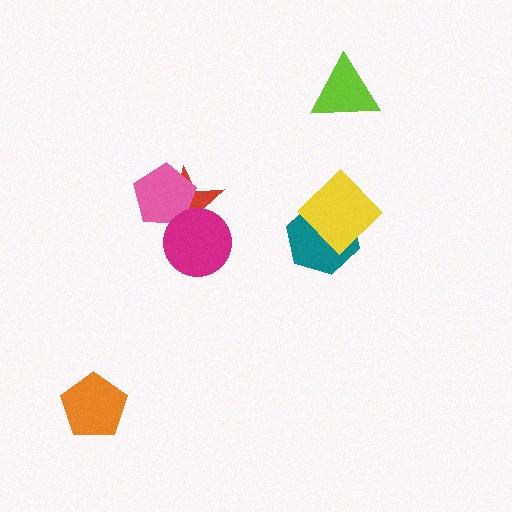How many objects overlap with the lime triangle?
0 objects overlap with the lime triangle.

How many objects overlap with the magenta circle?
2 objects overlap with the magenta circle.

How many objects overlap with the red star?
2 objects overlap with the red star.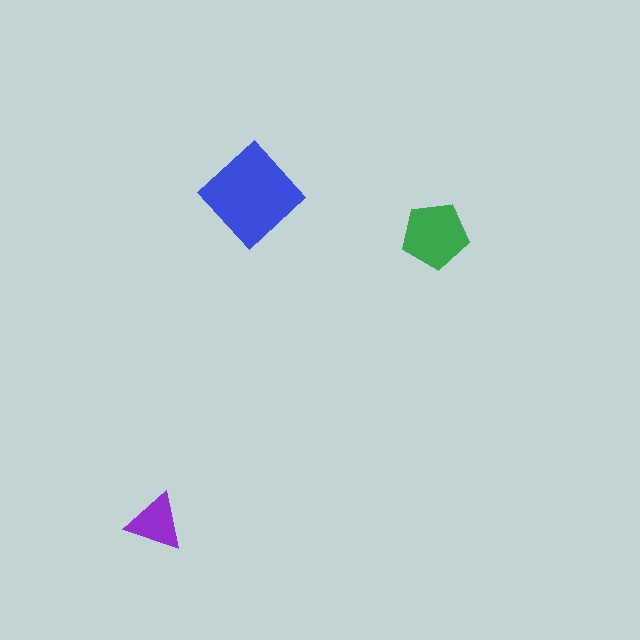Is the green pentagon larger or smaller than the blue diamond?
Smaller.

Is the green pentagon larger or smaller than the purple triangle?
Larger.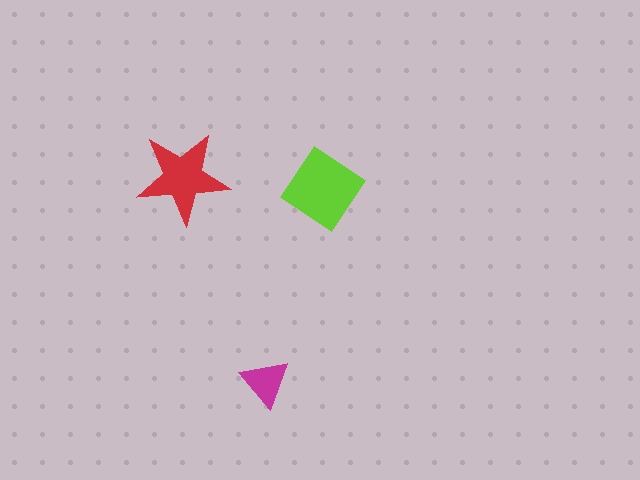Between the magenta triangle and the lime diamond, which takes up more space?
The lime diamond.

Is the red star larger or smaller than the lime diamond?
Smaller.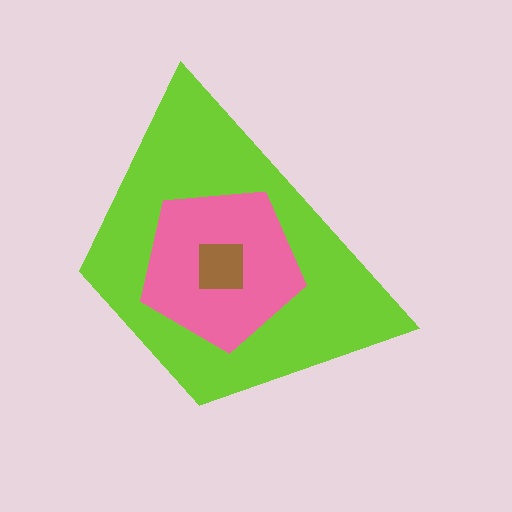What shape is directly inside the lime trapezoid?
The pink pentagon.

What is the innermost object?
The brown square.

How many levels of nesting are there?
3.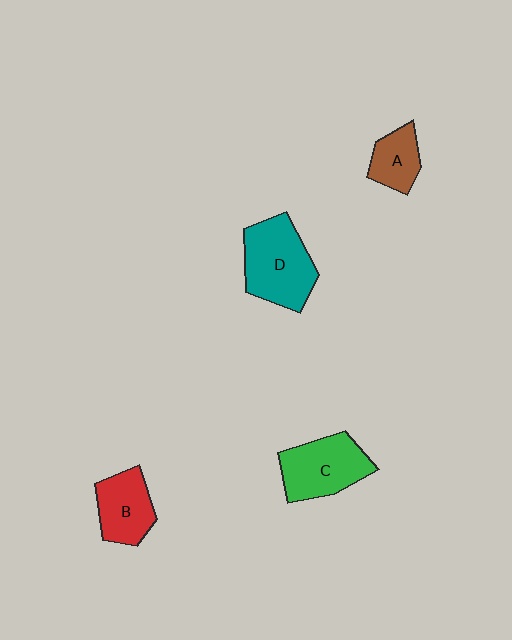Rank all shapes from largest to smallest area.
From largest to smallest: D (teal), C (green), B (red), A (brown).